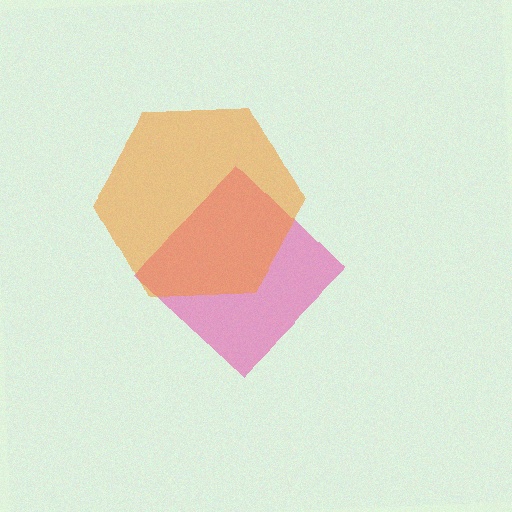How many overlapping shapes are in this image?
There are 2 overlapping shapes in the image.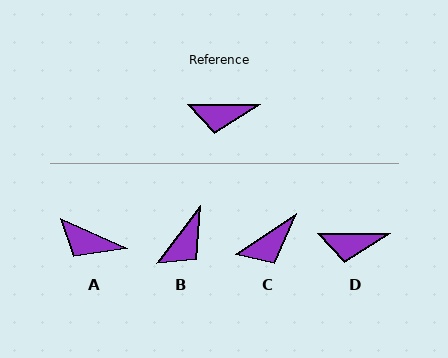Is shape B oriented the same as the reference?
No, it is off by about 52 degrees.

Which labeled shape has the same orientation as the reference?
D.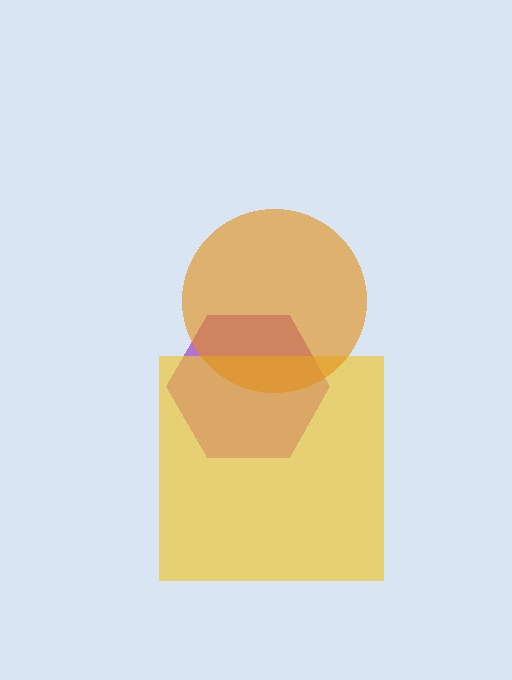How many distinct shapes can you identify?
There are 3 distinct shapes: a purple hexagon, a yellow square, an orange circle.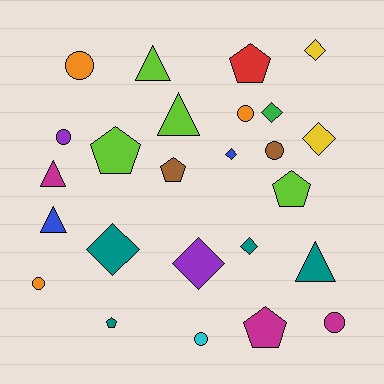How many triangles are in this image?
There are 5 triangles.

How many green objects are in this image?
There is 1 green object.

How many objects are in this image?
There are 25 objects.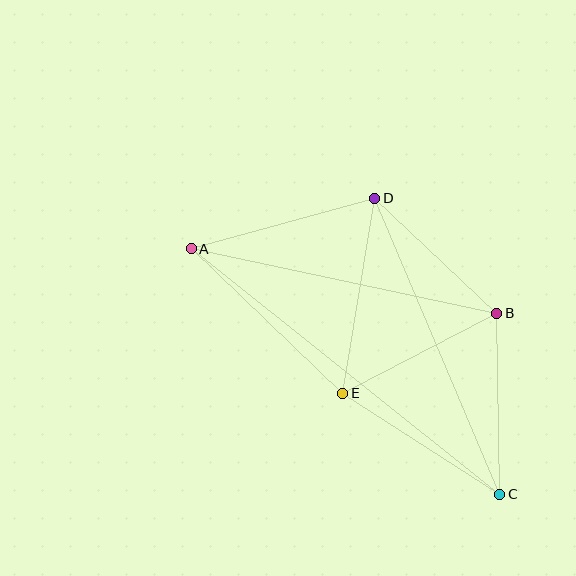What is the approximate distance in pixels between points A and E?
The distance between A and E is approximately 209 pixels.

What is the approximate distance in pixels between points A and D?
The distance between A and D is approximately 190 pixels.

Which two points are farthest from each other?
Points A and C are farthest from each other.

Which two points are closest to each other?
Points B and D are closest to each other.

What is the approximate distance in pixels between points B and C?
The distance between B and C is approximately 181 pixels.